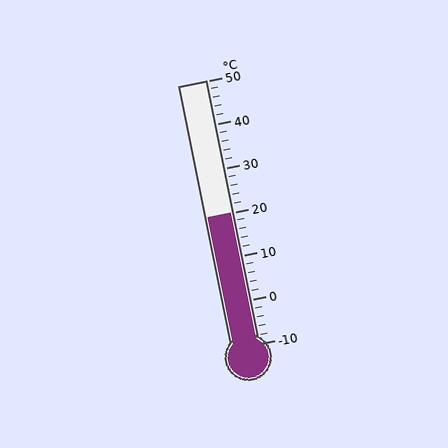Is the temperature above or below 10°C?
The temperature is above 10°C.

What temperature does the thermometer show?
The thermometer shows approximately 20°C.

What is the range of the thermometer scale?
The thermometer scale ranges from -10°C to 50°C.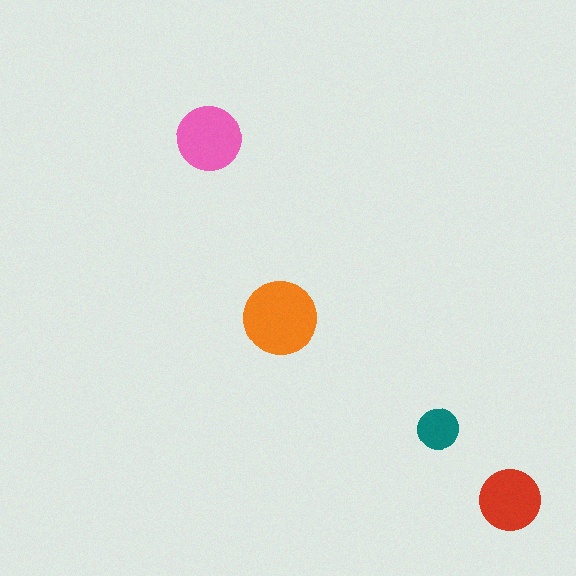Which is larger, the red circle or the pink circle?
The pink one.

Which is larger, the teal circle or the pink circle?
The pink one.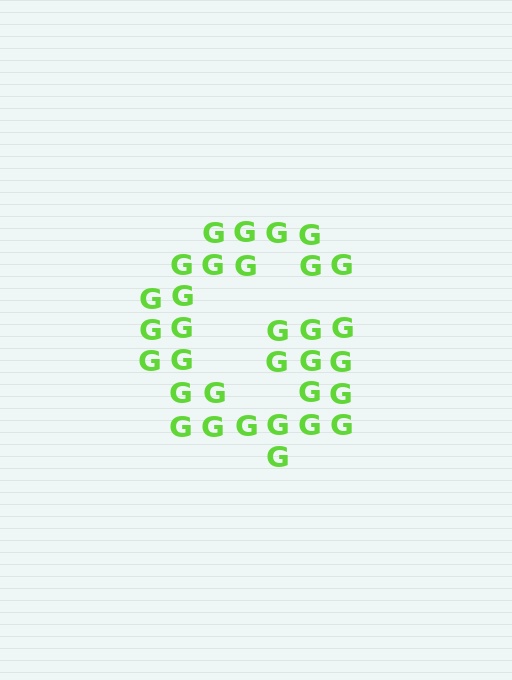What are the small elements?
The small elements are letter G's.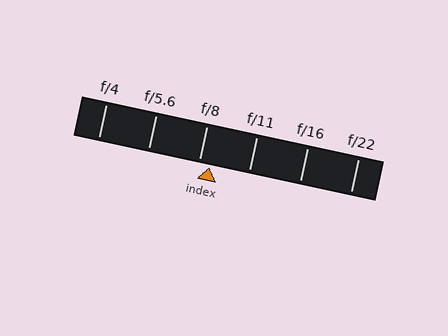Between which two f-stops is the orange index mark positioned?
The index mark is between f/8 and f/11.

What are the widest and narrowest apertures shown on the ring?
The widest aperture shown is f/4 and the narrowest is f/22.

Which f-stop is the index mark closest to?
The index mark is closest to f/8.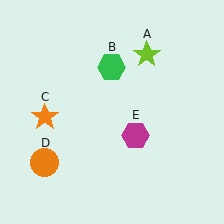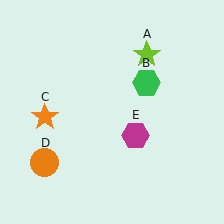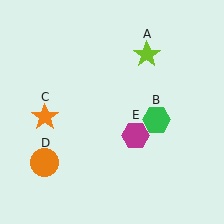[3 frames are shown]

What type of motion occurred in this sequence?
The green hexagon (object B) rotated clockwise around the center of the scene.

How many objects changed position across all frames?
1 object changed position: green hexagon (object B).